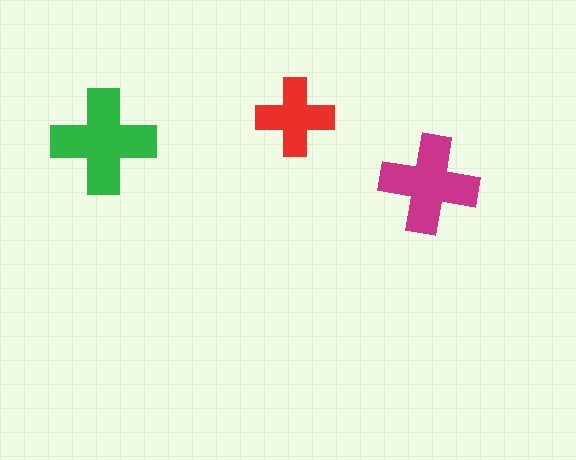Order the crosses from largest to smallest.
the green one, the magenta one, the red one.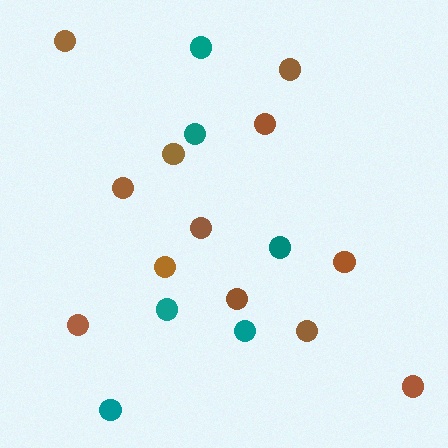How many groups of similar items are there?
There are 2 groups: one group of brown circles (12) and one group of teal circles (6).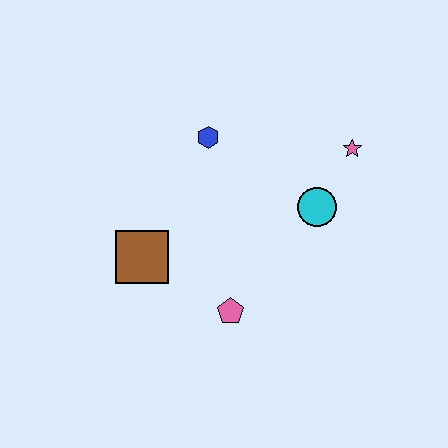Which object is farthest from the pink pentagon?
The pink star is farthest from the pink pentagon.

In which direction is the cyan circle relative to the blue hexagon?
The cyan circle is to the right of the blue hexagon.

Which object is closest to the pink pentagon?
The brown square is closest to the pink pentagon.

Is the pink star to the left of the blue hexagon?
No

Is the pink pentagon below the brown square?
Yes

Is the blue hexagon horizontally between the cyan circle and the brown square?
Yes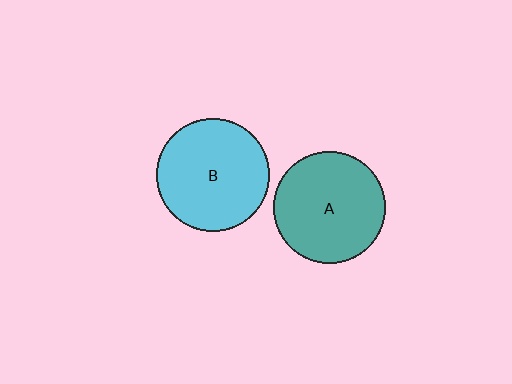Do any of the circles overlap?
No, none of the circles overlap.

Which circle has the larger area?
Circle B (cyan).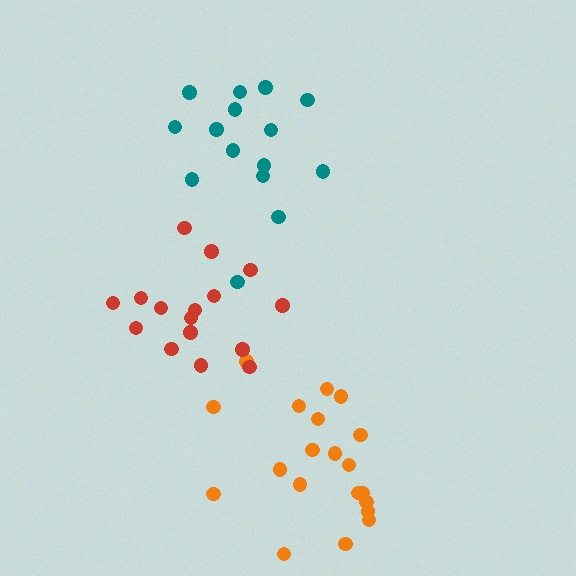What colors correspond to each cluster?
The clusters are colored: orange, red, teal.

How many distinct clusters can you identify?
There are 3 distinct clusters.